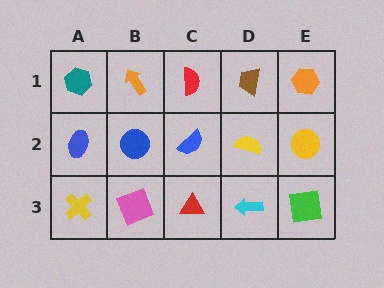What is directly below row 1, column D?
A yellow semicircle.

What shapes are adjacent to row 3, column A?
A blue ellipse (row 2, column A), a pink square (row 3, column B).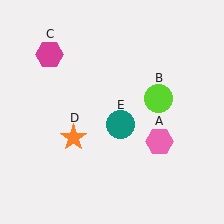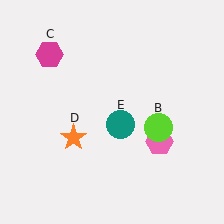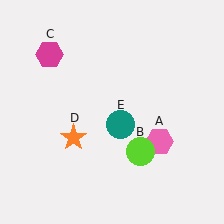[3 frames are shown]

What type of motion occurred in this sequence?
The lime circle (object B) rotated clockwise around the center of the scene.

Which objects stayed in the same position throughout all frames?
Pink hexagon (object A) and magenta hexagon (object C) and orange star (object D) and teal circle (object E) remained stationary.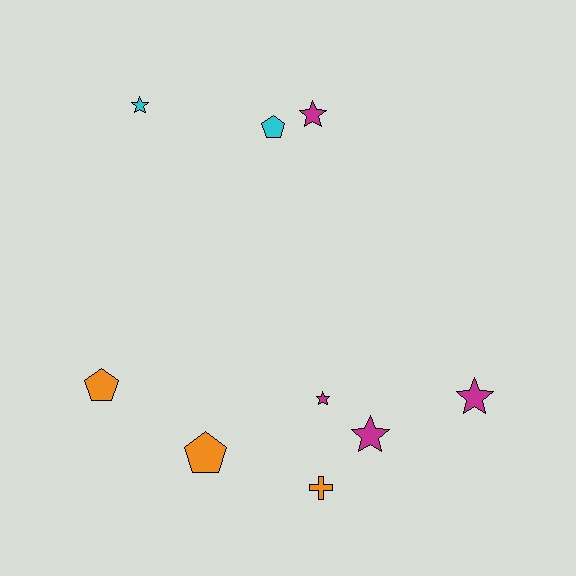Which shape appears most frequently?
Star, with 5 objects.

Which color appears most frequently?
Magenta, with 4 objects.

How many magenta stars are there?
There are 4 magenta stars.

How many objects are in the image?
There are 9 objects.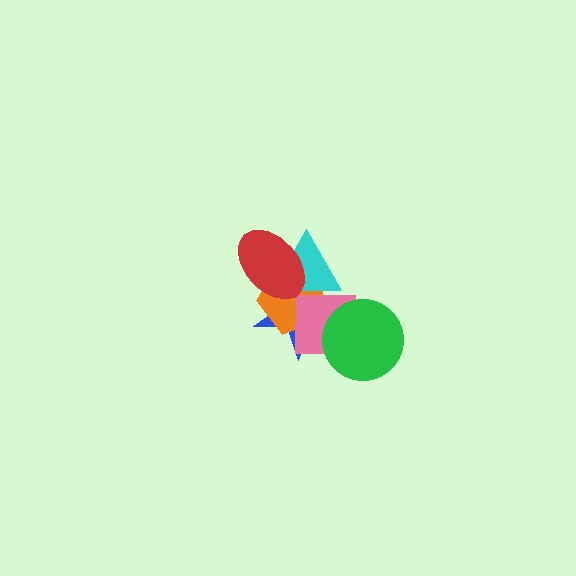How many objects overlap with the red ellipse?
3 objects overlap with the red ellipse.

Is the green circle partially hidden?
No, no other shape covers it.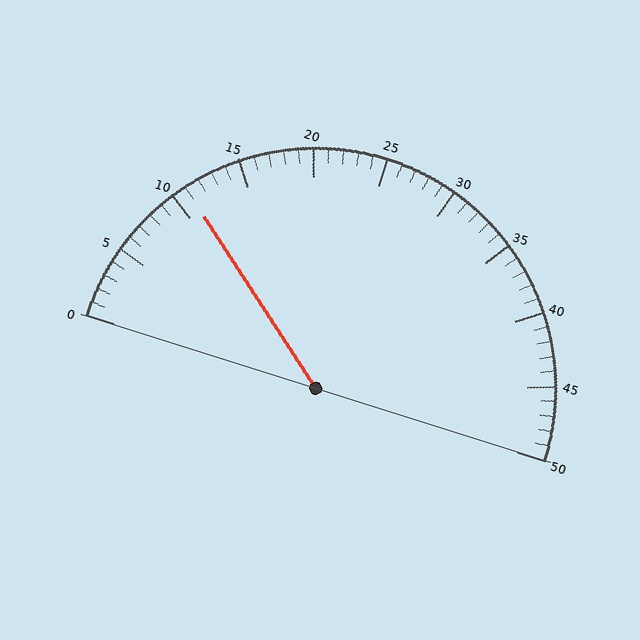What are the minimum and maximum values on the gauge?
The gauge ranges from 0 to 50.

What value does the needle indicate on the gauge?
The needle indicates approximately 11.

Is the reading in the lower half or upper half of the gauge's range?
The reading is in the lower half of the range (0 to 50).